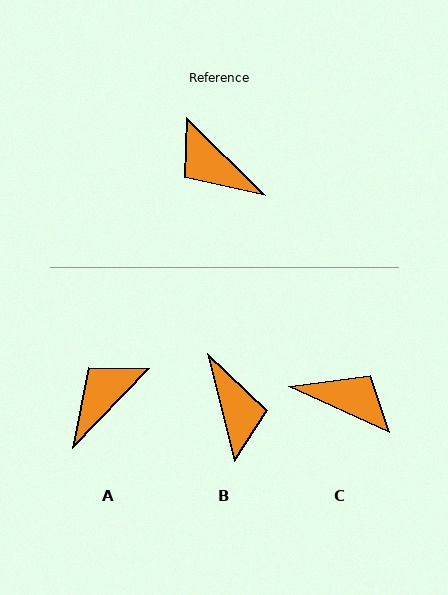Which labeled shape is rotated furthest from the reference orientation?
C, about 161 degrees away.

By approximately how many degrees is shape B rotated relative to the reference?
Approximately 148 degrees counter-clockwise.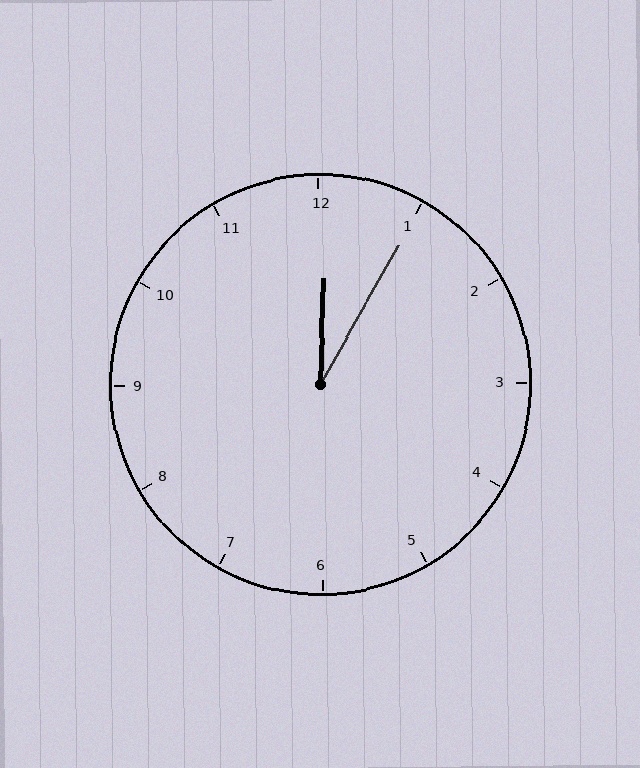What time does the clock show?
12:05.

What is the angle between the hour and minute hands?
Approximately 28 degrees.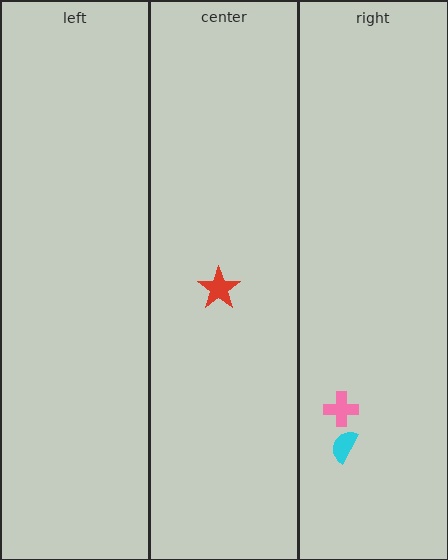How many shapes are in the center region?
1.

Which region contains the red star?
The center region.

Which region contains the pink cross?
The right region.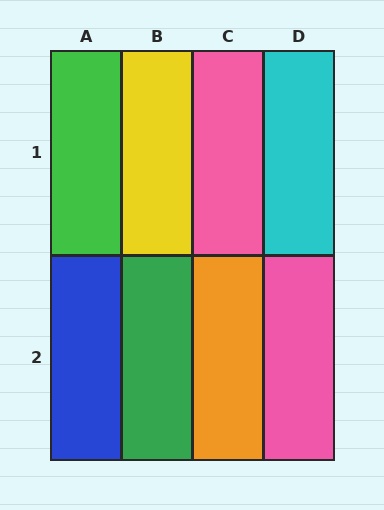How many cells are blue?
1 cell is blue.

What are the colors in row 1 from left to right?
Green, yellow, pink, cyan.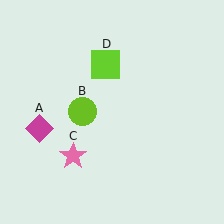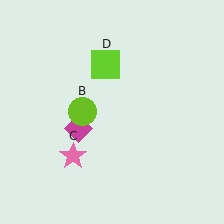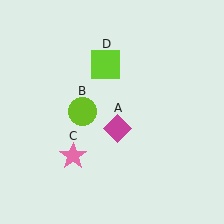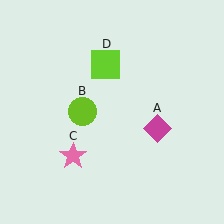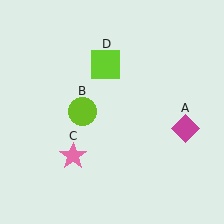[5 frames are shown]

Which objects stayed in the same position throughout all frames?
Lime circle (object B) and pink star (object C) and lime square (object D) remained stationary.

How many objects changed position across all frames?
1 object changed position: magenta diamond (object A).